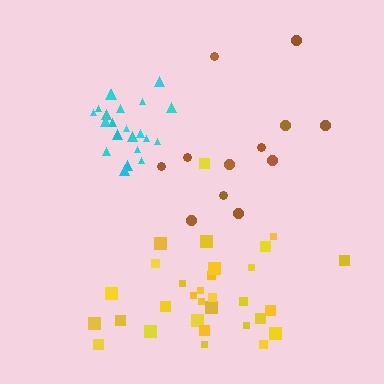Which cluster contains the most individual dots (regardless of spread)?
Yellow (31).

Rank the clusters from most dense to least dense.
cyan, yellow, brown.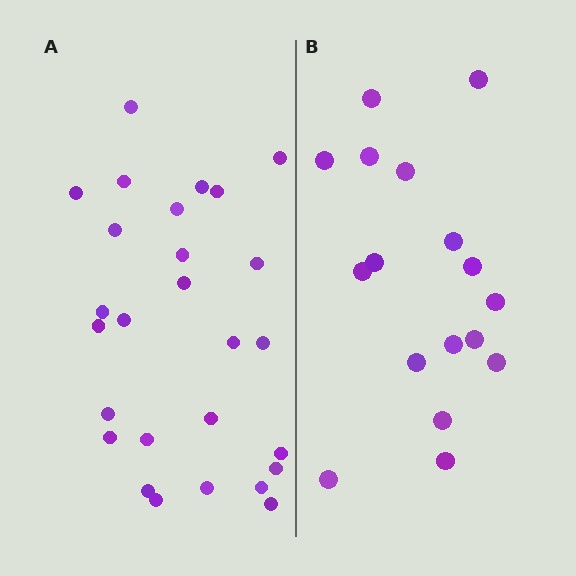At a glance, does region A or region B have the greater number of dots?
Region A (the left region) has more dots.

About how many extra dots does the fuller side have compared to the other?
Region A has roughly 10 or so more dots than region B.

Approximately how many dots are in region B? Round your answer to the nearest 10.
About 20 dots. (The exact count is 17, which rounds to 20.)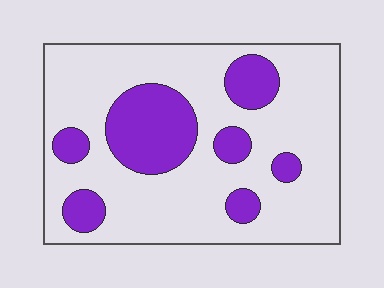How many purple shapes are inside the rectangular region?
7.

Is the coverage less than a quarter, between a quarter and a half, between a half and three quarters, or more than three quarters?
Less than a quarter.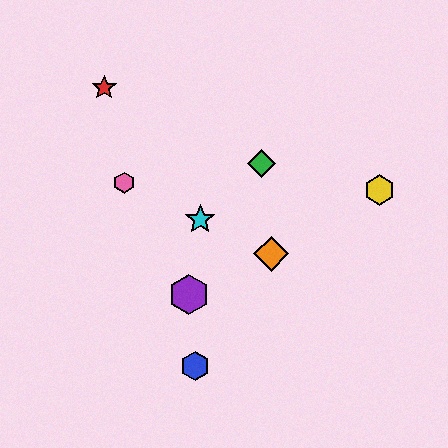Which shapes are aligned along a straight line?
The orange diamond, the cyan star, the pink hexagon are aligned along a straight line.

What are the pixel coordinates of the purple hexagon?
The purple hexagon is at (189, 295).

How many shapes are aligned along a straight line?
3 shapes (the orange diamond, the cyan star, the pink hexagon) are aligned along a straight line.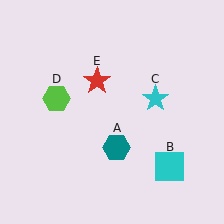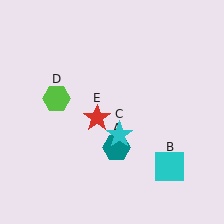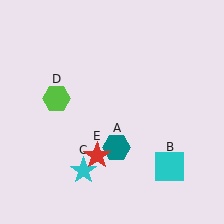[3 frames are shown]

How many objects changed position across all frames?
2 objects changed position: cyan star (object C), red star (object E).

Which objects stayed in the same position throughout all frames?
Teal hexagon (object A) and cyan square (object B) and lime hexagon (object D) remained stationary.